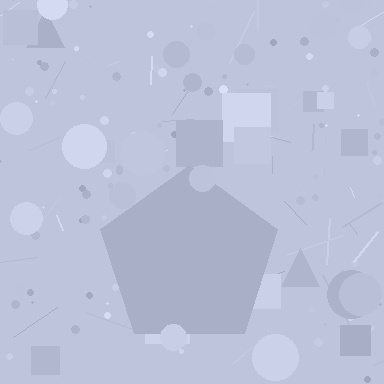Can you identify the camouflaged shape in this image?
The camouflaged shape is a pentagon.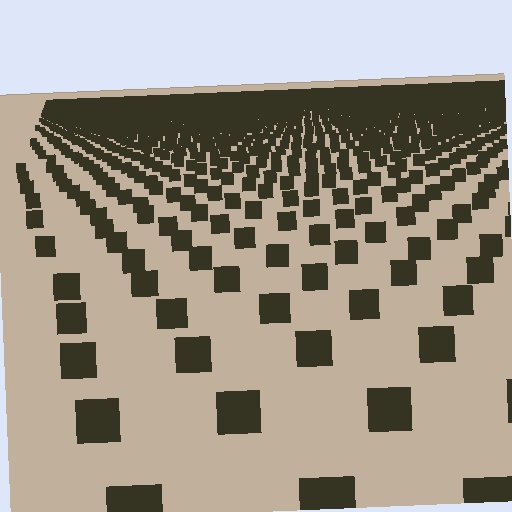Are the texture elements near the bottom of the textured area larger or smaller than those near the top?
Larger. Near the bottom, elements are closer to the viewer and appear at a bigger on-screen size.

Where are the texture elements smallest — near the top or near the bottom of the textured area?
Near the top.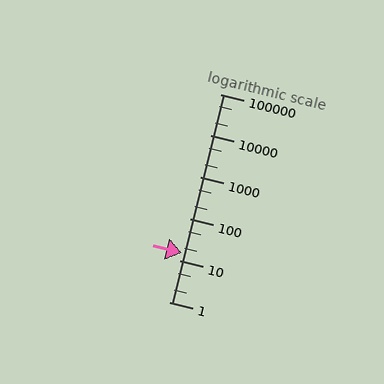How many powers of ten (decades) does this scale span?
The scale spans 5 decades, from 1 to 100000.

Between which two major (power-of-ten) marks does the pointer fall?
The pointer is between 10 and 100.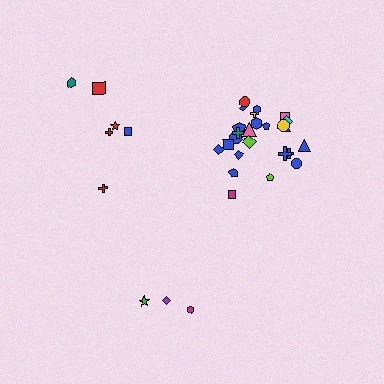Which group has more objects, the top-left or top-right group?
The top-right group.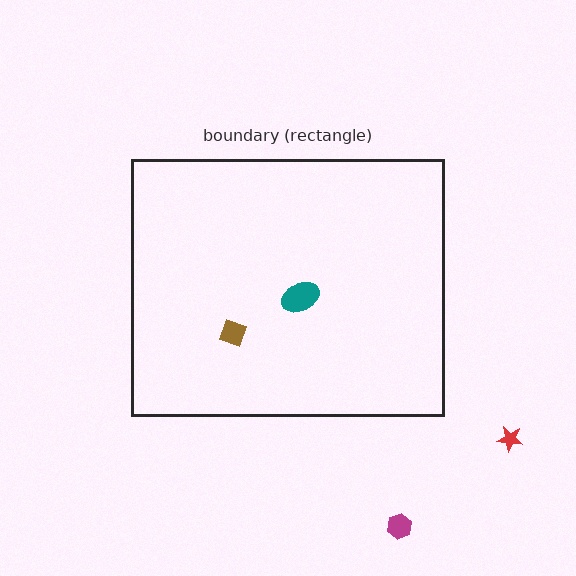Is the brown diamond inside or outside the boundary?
Inside.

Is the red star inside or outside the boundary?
Outside.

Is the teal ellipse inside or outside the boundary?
Inside.